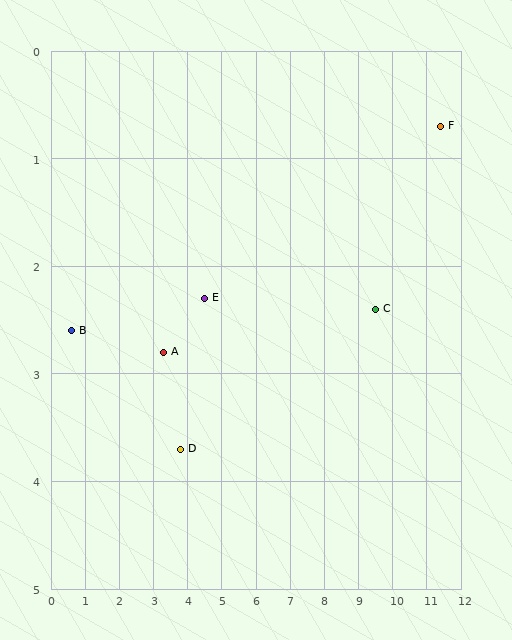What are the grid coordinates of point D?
Point D is at approximately (3.8, 3.7).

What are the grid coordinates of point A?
Point A is at approximately (3.3, 2.8).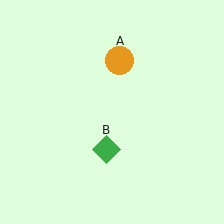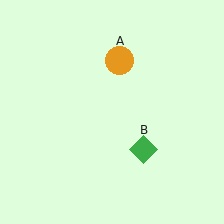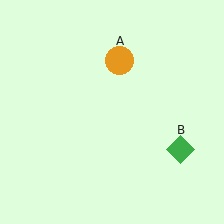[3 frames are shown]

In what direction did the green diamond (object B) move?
The green diamond (object B) moved right.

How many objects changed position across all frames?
1 object changed position: green diamond (object B).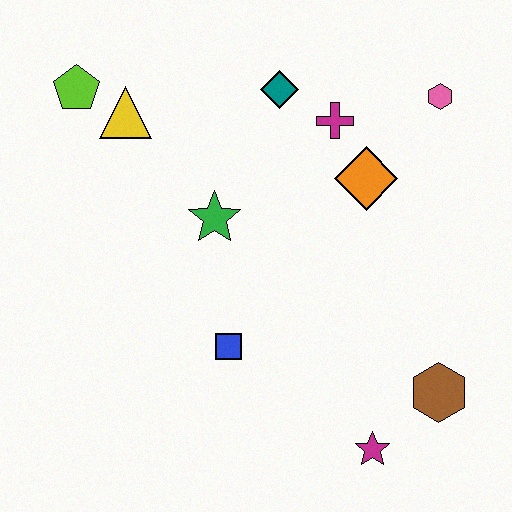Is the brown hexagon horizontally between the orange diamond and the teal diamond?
No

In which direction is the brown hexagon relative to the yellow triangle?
The brown hexagon is to the right of the yellow triangle.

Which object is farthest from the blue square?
The pink hexagon is farthest from the blue square.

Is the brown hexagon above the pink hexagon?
No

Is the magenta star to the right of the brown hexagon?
No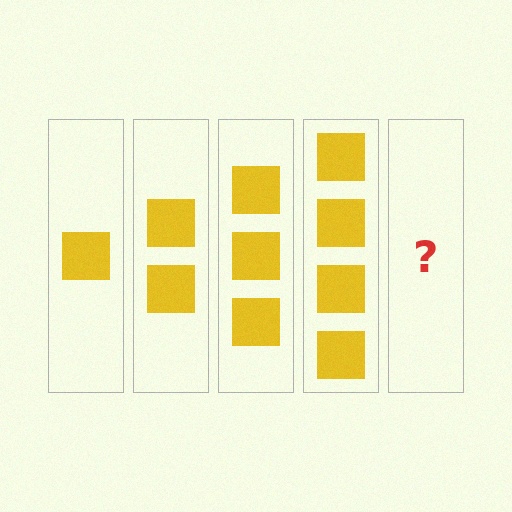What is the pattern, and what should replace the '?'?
The pattern is that each step adds one more square. The '?' should be 5 squares.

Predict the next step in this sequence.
The next step is 5 squares.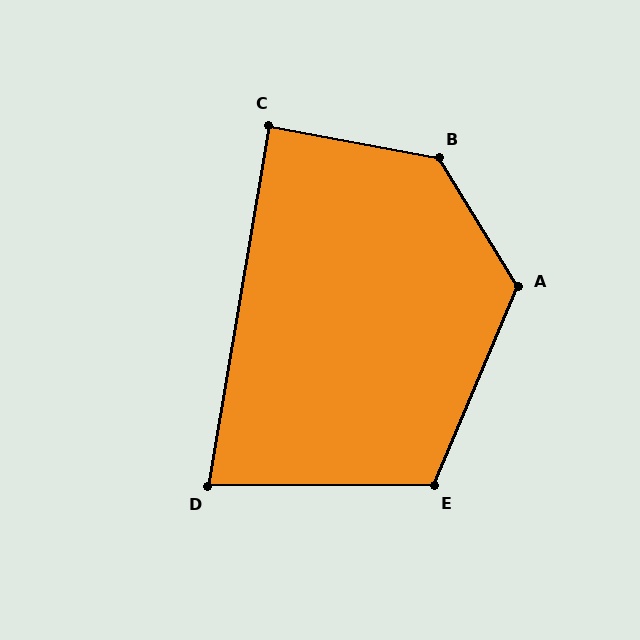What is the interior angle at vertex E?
Approximately 113 degrees (obtuse).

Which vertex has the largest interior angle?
B, at approximately 132 degrees.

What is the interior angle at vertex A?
Approximately 125 degrees (obtuse).